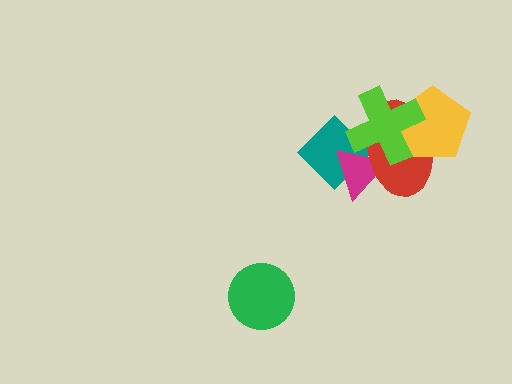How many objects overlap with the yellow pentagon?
2 objects overlap with the yellow pentagon.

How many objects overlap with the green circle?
0 objects overlap with the green circle.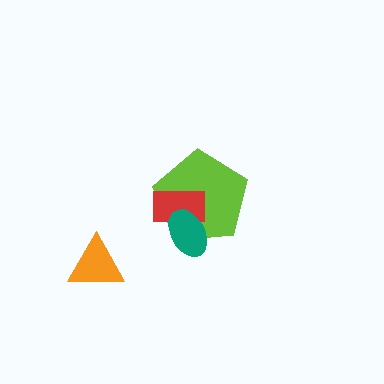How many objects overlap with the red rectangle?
2 objects overlap with the red rectangle.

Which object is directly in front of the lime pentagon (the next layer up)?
The red rectangle is directly in front of the lime pentagon.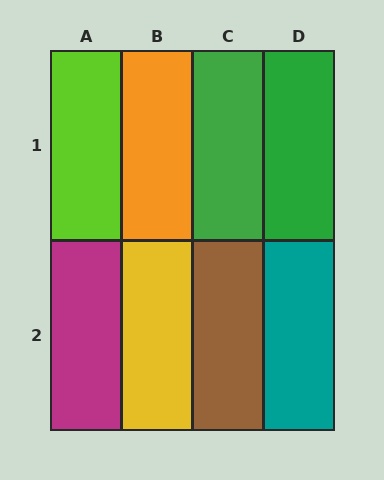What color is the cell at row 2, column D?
Teal.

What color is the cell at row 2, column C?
Brown.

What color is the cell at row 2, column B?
Yellow.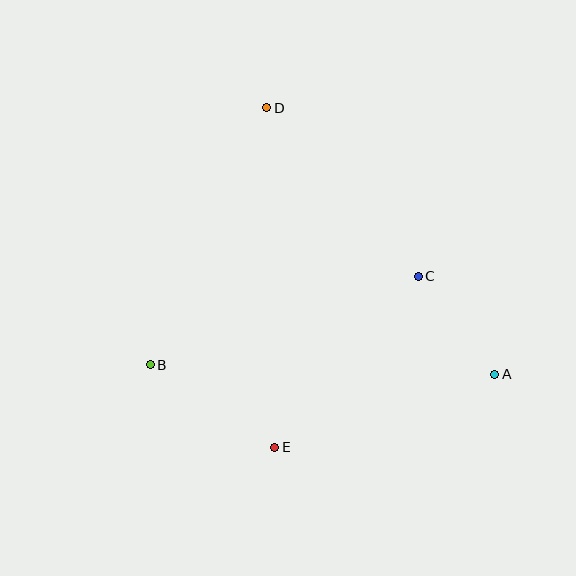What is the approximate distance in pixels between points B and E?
The distance between B and E is approximately 149 pixels.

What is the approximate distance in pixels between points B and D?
The distance between B and D is approximately 282 pixels.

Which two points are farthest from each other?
Points A and D are farthest from each other.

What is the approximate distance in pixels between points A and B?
The distance between A and B is approximately 345 pixels.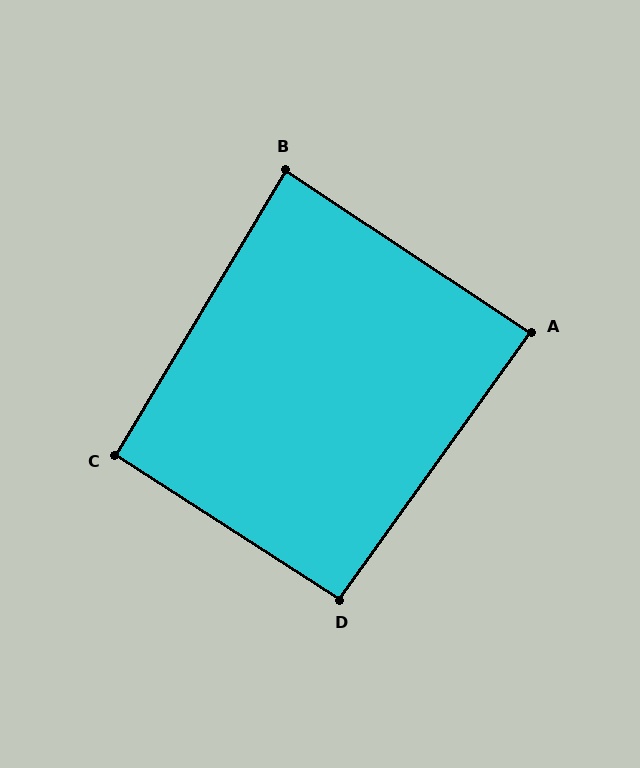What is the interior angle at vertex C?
Approximately 92 degrees (approximately right).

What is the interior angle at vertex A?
Approximately 88 degrees (approximately right).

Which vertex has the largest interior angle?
D, at approximately 93 degrees.